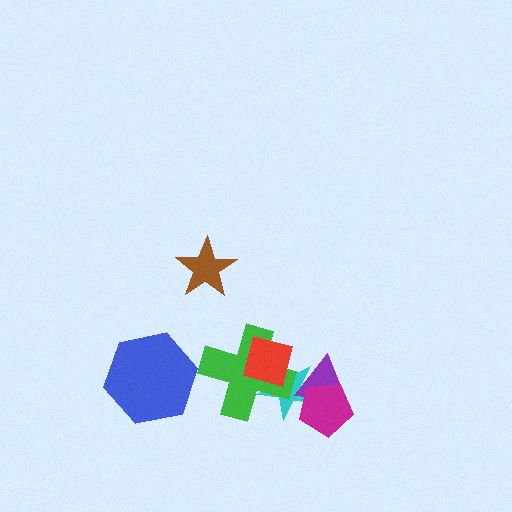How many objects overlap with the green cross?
2 objects overlap with the green cross.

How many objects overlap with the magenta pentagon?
2 objects overlap with the magenta pentagon.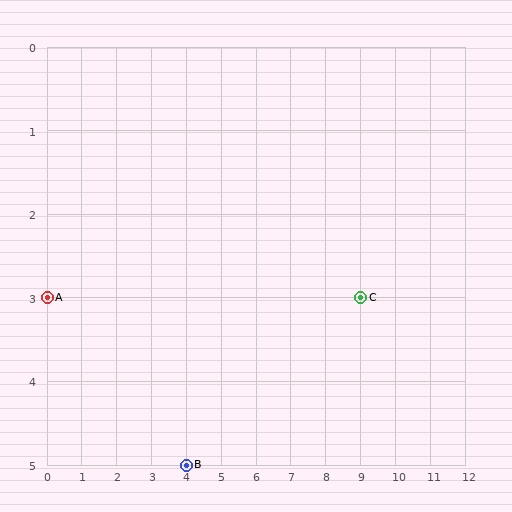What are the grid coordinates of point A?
Point A is at grid coordinates (0, 3).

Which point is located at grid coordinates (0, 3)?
Point A is at (0, 3).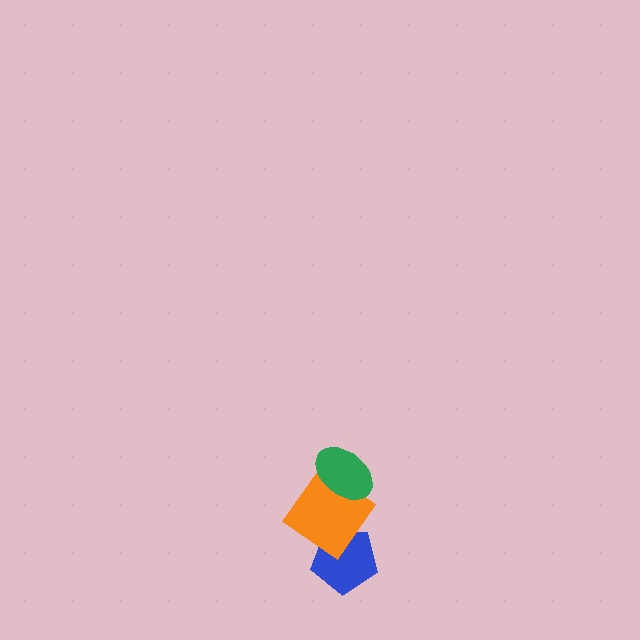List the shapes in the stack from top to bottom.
From top to bottom: the green ellipse, the orange diamond, the blue pentagon.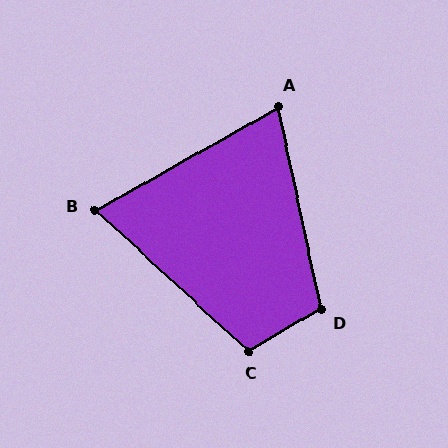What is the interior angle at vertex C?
Approximately 107 degrees (obtuse).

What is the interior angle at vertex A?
Approximately 73 degrees (acute).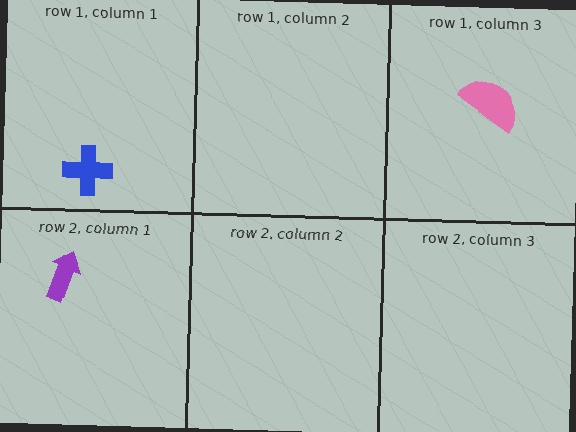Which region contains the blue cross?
The row 1, column 1 region.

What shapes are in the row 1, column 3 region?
The pink semicircle.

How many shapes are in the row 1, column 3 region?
1.